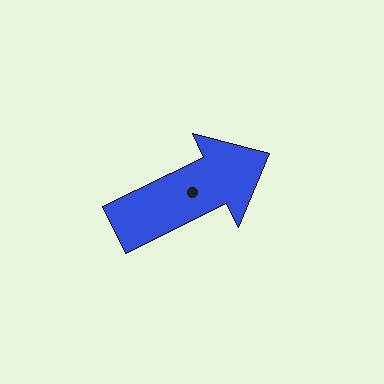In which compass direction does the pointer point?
Northeast.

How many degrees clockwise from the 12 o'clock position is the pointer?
Approximately 64 degrees.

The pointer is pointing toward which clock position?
Roughly 2 o'clock.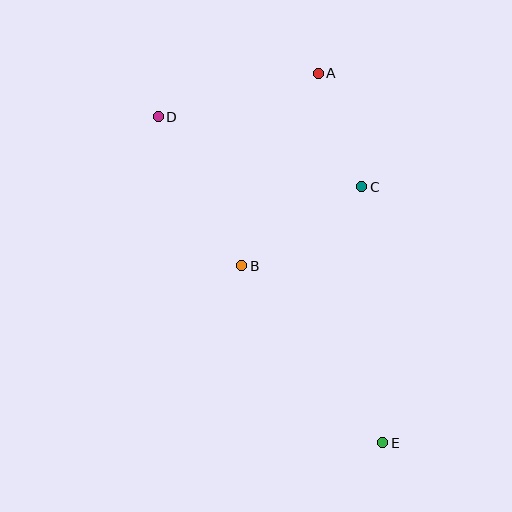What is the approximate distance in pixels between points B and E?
The distance between B and E is approximately 226 pixels.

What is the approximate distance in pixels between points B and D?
The distance between B and D is approximately 171 pixels.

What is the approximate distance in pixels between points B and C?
The distance between B and C is approximately 143 pixels.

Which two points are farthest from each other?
Points D and E are farthest from each other.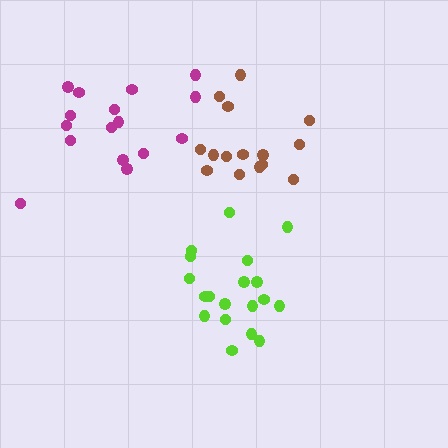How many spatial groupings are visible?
There are 3 spatial groupings.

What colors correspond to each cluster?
The clusters are colored: lime, magenta, brown.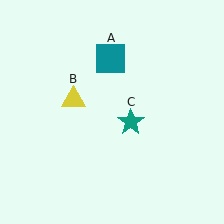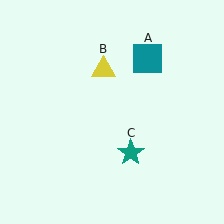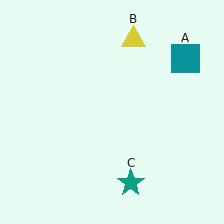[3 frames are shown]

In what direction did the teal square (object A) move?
The teal square (object A) moved right.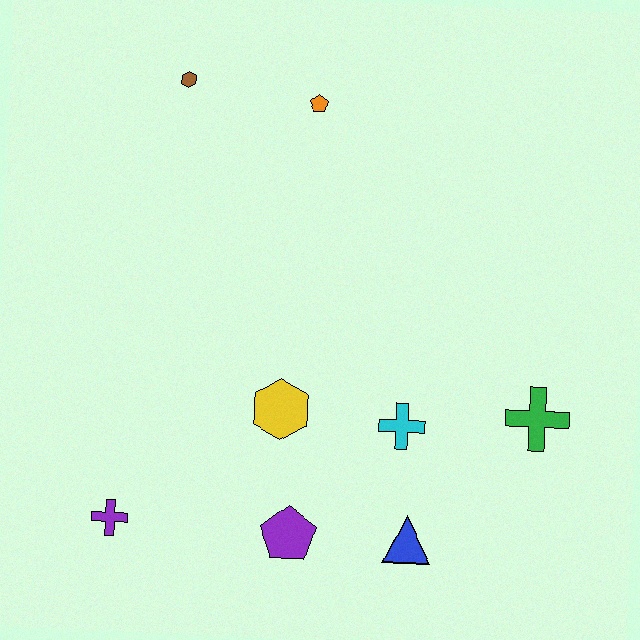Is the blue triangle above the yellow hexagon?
No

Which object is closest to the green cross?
The cyan cross is closest to the green cross.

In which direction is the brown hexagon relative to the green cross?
The brown hexagon is to the left of the green cross.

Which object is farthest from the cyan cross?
The brown hexagon is farthest from the cyan cross.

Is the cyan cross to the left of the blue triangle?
Yes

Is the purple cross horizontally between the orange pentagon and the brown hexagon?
No